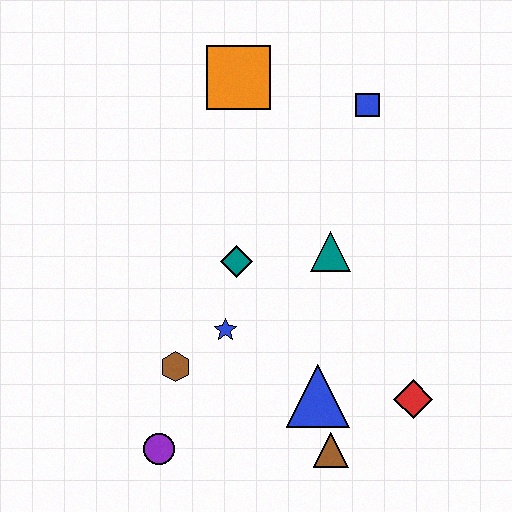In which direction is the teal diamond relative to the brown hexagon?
The teal diamond is above the brown hexagon.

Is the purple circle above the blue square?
No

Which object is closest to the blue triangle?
The brown triangle is closest to the blue triangle.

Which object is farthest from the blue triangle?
The orange square is farthest from the blue triangle.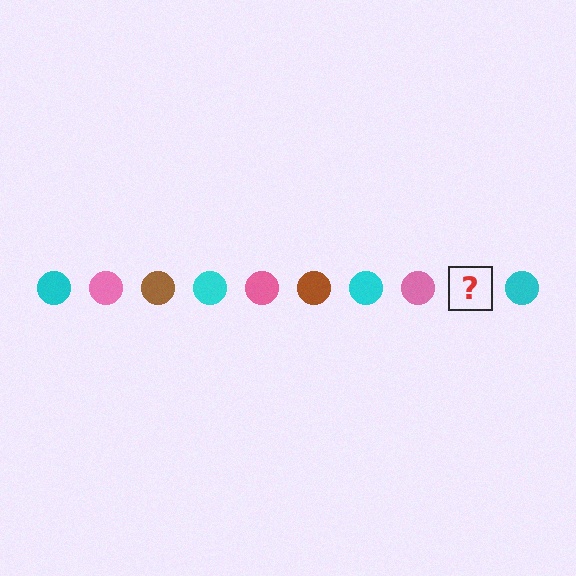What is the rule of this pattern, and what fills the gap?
The rule is that the pattern cycles through cyan, pink, brown circles. The gap should be filled with a brown circle.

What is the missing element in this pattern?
The missing element is a brown circle.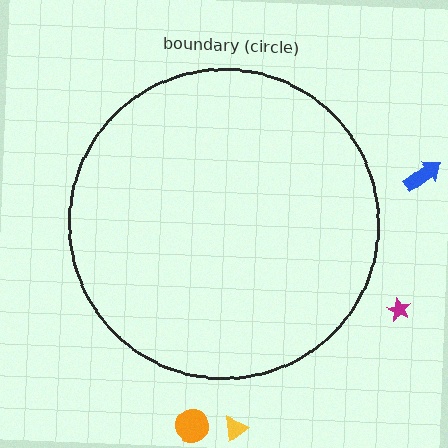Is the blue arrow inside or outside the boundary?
Outside.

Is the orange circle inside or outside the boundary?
Outside.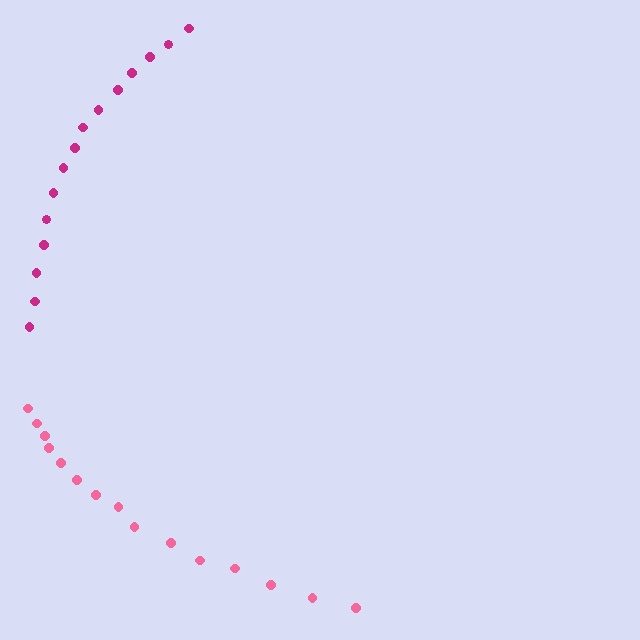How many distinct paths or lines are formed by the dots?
There are 2 distinct paths.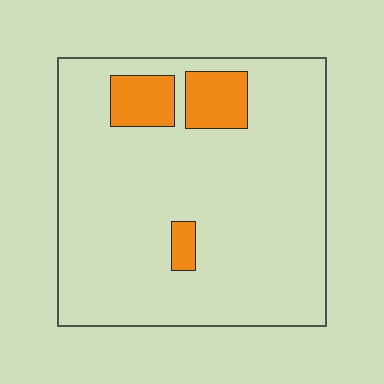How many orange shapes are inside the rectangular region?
3.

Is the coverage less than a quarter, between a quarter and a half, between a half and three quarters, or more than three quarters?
Less than a quarter.